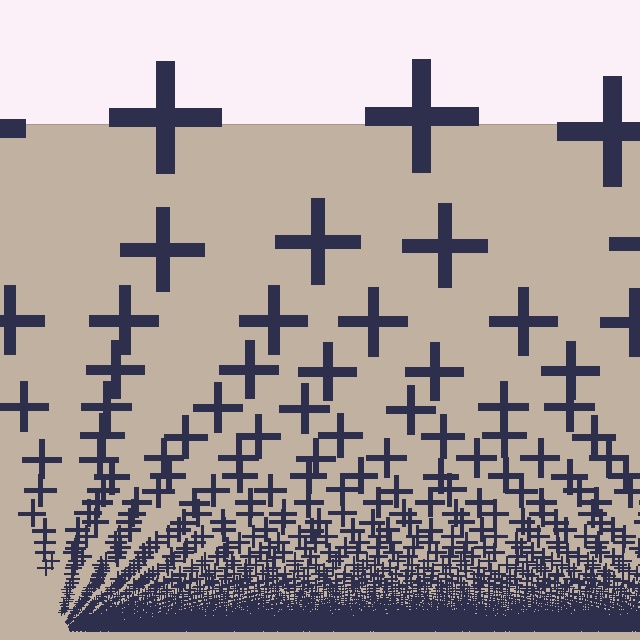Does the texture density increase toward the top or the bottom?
Density increases toward the bottom.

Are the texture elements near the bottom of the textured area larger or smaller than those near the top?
Smaller. The gradient is inverted — elements near the bottom are smaller and denser.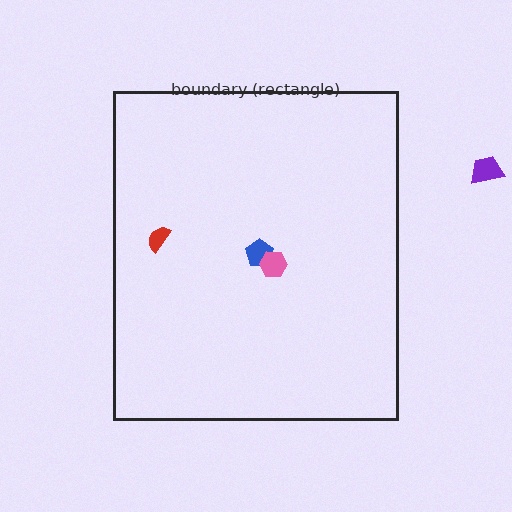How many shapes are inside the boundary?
3 inside, 1 outside.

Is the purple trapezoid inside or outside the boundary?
Outside.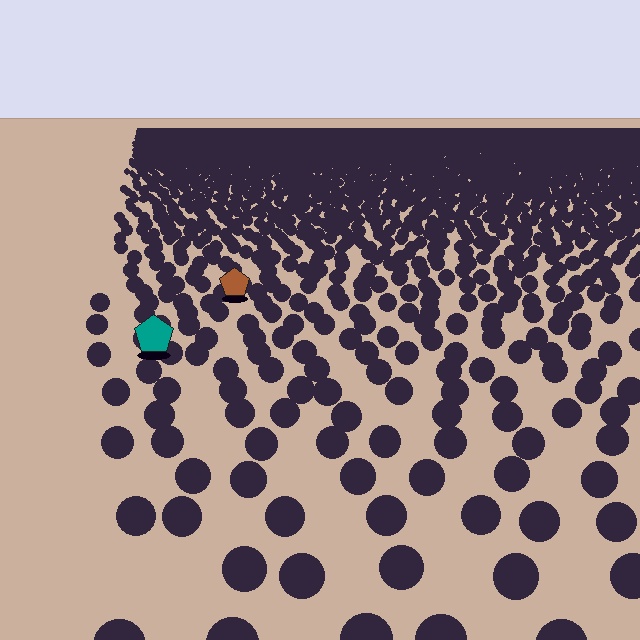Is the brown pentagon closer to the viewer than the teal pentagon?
No. The teal pentagon is closer — you can tell from the texture gradient: the ground texture is coarser near it.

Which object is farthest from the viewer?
The brown pentagon is farthest from the viewer. It appears smaller and the ground texture around it is denser.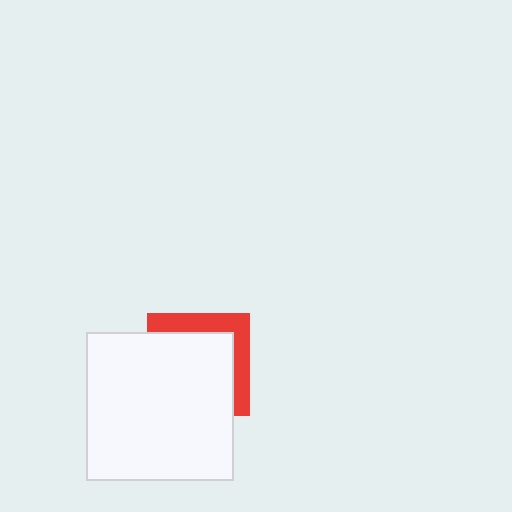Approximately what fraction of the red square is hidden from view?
Roughly 69% of the red square is hidden behind the white square.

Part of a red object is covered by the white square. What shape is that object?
It is a square.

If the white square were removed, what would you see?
You would see the complete red square.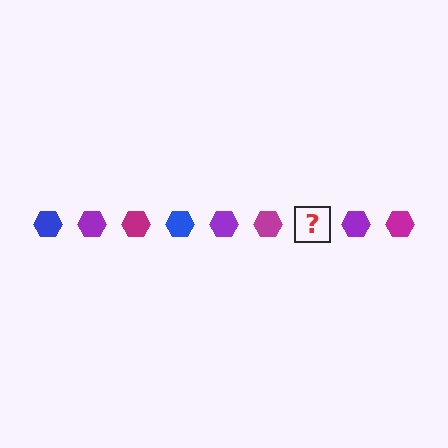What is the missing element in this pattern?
The missing element is a blue hexagon.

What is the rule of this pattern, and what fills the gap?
The rule is that the pattern cycles through blue, purple, magenta hexagons. The gap should be filled with a blue hexagon.